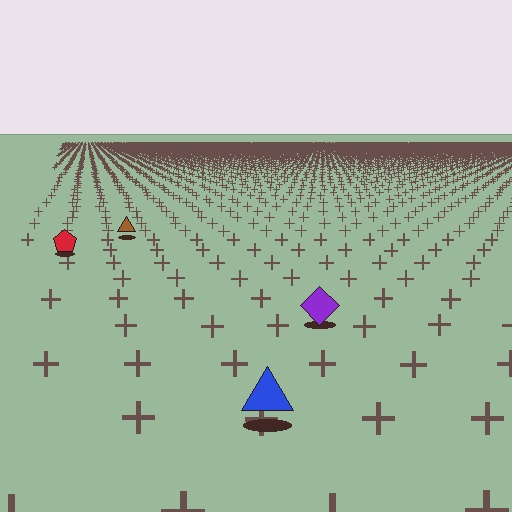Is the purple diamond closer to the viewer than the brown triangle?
Yes. The purple diamond is closer — you can tell from the texture gradient: the ground texture is coarser near it.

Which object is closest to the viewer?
The blue triangle is closest. The texture marks near it are larger and more spread out.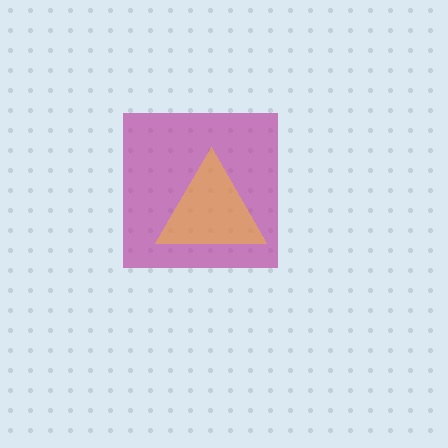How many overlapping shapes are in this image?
There are 2 overlapping shapes in the image.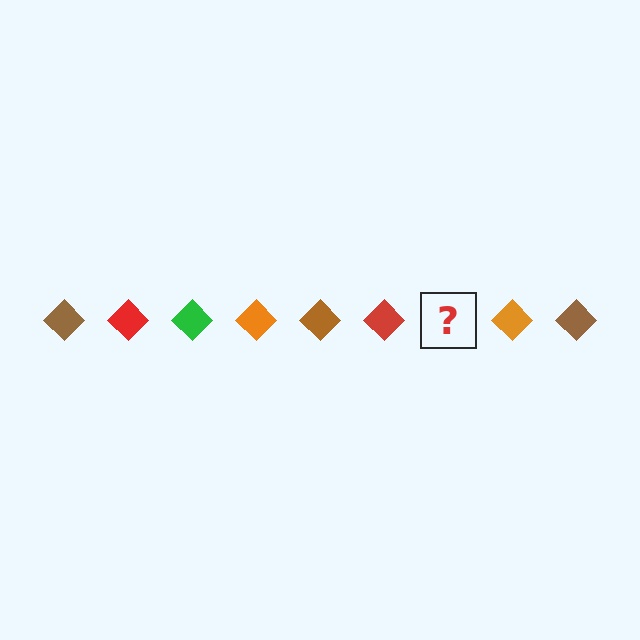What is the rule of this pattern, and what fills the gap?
The rule is that the pattern cycles through brown, red, green, orange diamonds. The gap should be filled with a green diamond.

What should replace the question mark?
The question mark should be replaced with a green diamond.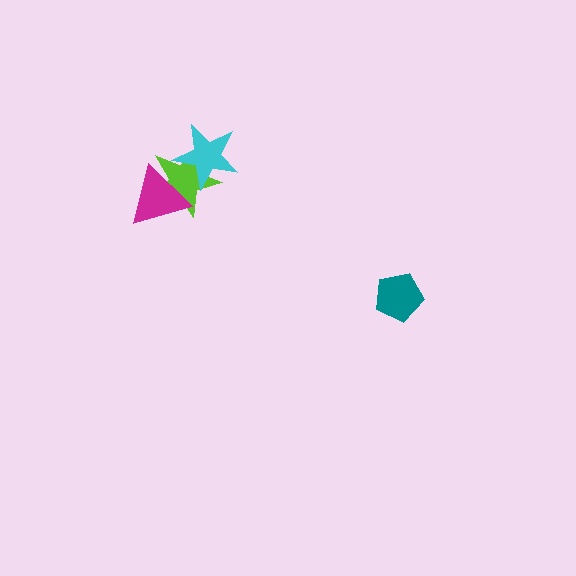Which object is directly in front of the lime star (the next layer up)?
The cyan star is directly in front of the lime star.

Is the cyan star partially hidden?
No, no other shape covers it.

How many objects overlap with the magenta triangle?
1 object overlaps with the magenta triangle.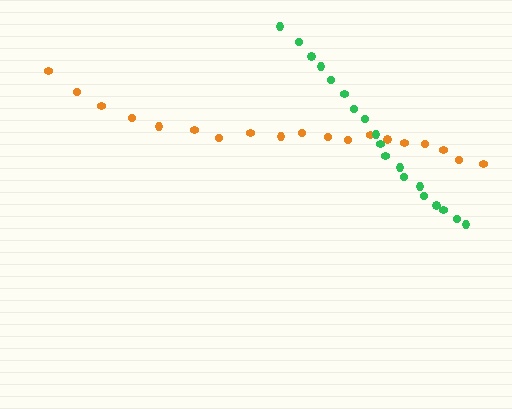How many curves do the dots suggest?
There are 2 distinct paths.